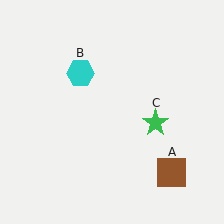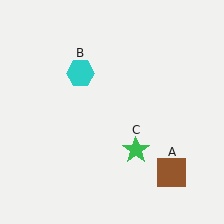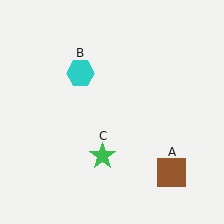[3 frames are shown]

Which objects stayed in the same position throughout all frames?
Brown square (object A) and cyan hexagon (object B) remained stationary.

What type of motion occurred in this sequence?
The green star (object C) rotated clockwise around the center of the scene.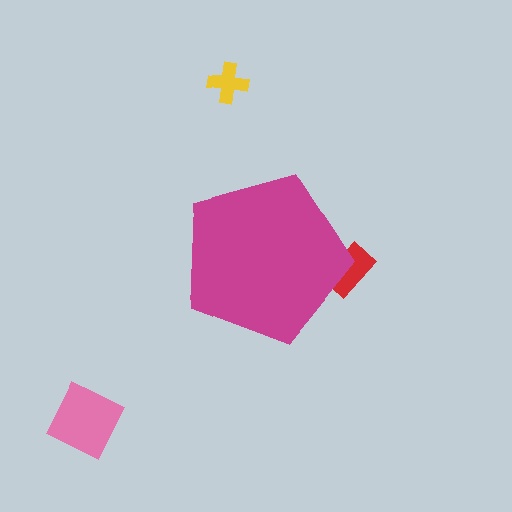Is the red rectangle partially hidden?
Yes, the red rectangle is partially hidden behind the magenta pentagon.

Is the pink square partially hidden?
No, the pink square is fully visible.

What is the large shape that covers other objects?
A magenta pentagon.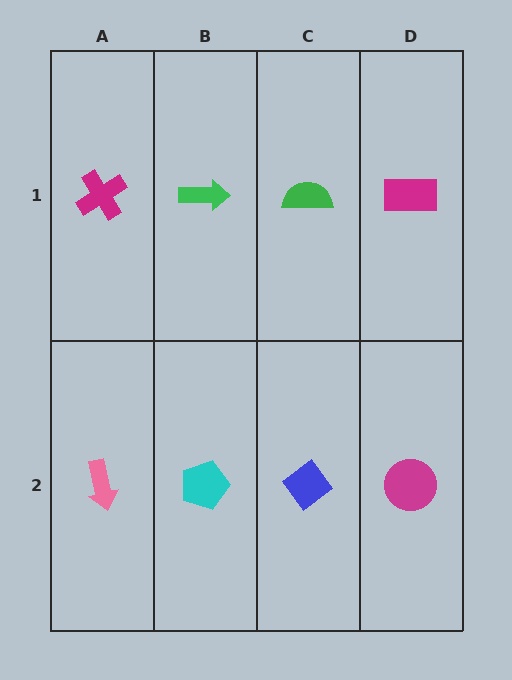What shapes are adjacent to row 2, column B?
A green arrow (row 1, column B), a pink arrow (row 2, column A), a blue diamond (row 2, column C).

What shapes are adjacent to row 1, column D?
A magenta circle (row 2, column D), a green semicircle (row 1, column C).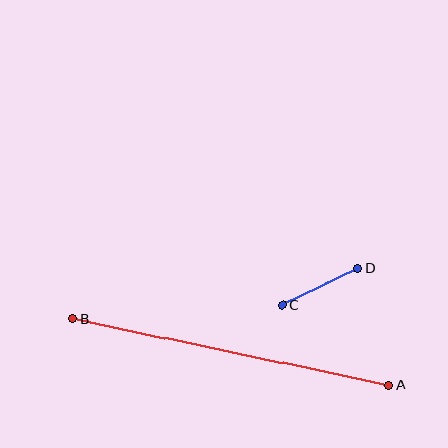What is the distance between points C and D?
The distance is approximately 85 pixels.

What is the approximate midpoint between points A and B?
The midpoint is at approximately (231, 352) pixels.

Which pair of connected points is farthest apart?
Points A and B are farthest apart.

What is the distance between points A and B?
The distance is approximately 324 pixels.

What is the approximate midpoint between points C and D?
The midpoint is at approximately (320, 287) pixels.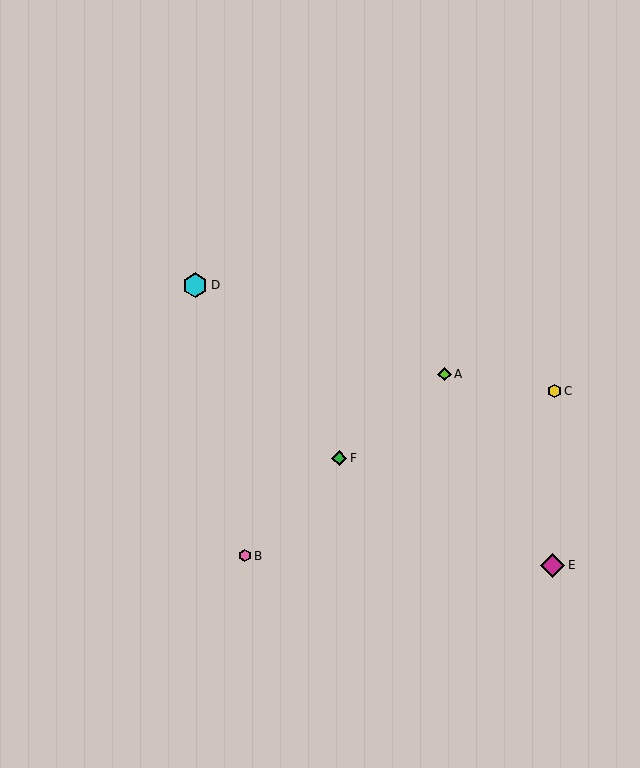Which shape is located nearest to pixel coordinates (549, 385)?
The yellow hexagon (labeled C) at (555, 391) is nearest to that location.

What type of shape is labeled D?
Shape D is a cyan hexagon.